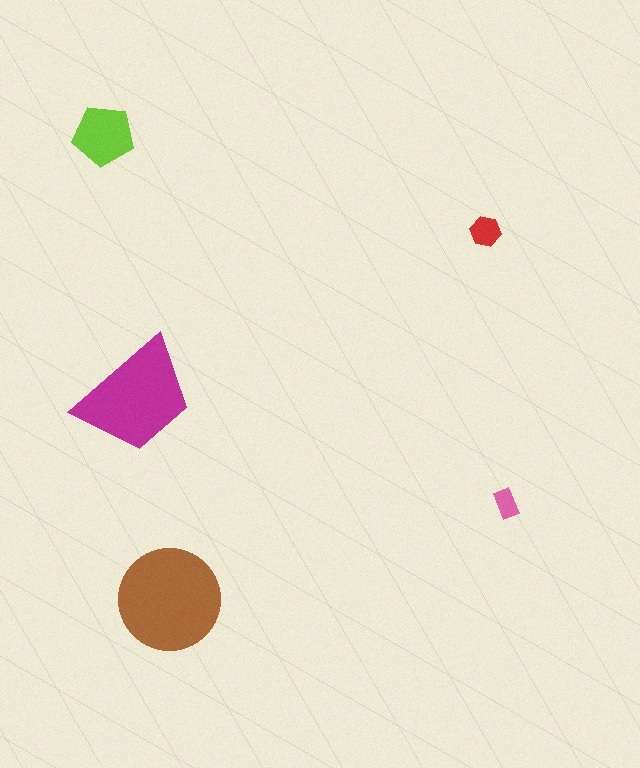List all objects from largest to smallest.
The brown circle, the magenta trapezoid, the lime pentagon, the red hexagon, the pink rectangle.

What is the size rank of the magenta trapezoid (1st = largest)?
2nd.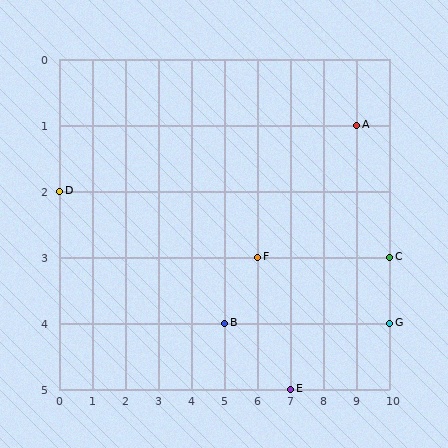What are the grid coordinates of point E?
Point E is at grid coordinates (7, 5).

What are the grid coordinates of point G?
Point G is at grid coordinates (10, 4).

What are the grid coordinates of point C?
Point C is at grid coordinates (10, 3).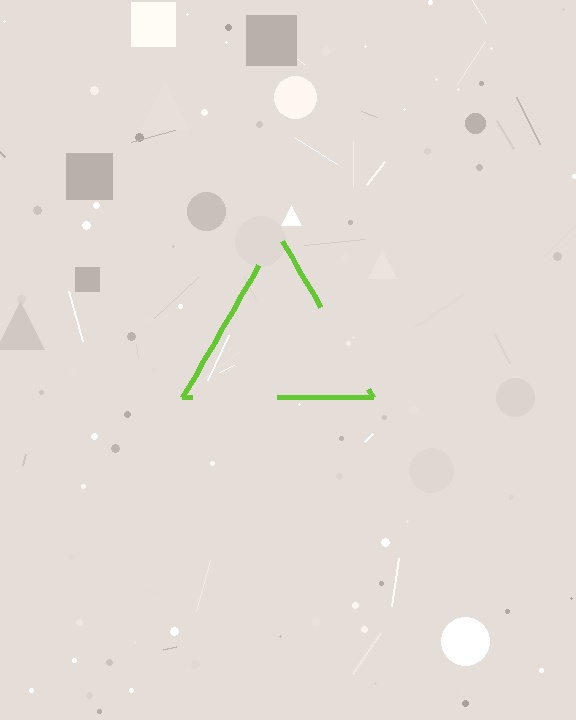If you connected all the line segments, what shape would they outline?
They would outline a triangle.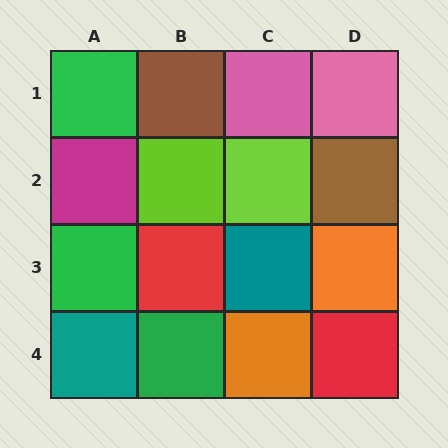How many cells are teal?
2 cells are teal.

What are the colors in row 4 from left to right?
Teal, green, orange, red.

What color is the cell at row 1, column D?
Pink.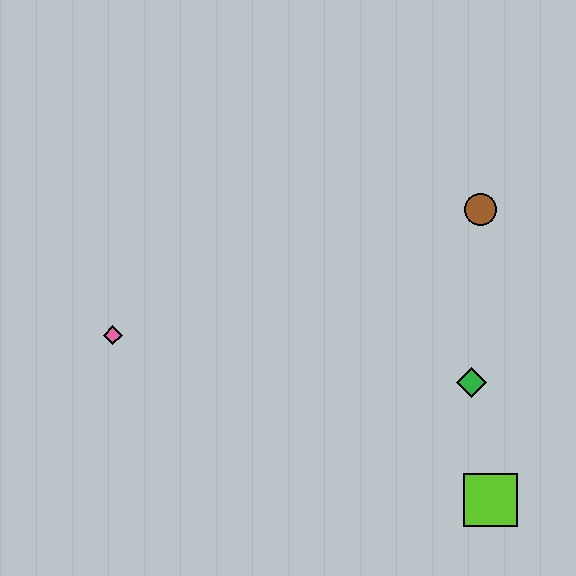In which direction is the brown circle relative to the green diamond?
The brown circle is above the green diamond.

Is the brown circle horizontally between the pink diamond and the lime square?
Yes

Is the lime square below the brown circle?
Yes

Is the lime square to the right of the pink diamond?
Yes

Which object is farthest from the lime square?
The pink diamond is farthest from the lime square.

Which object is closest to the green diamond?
The lime square is closest to the green diamond.